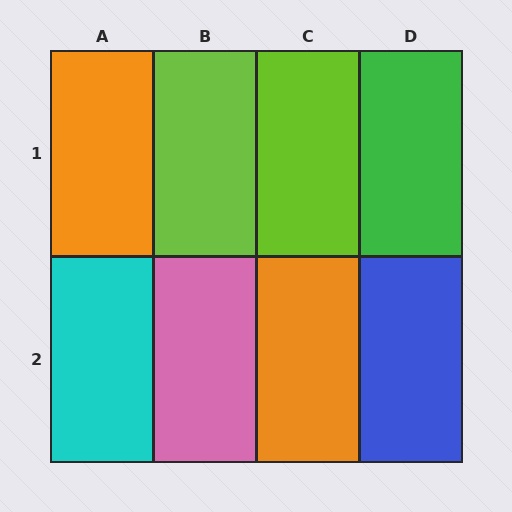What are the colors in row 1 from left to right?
Orange, lime, lime, green.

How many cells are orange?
2 cells are orange.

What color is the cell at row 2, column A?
Cyan.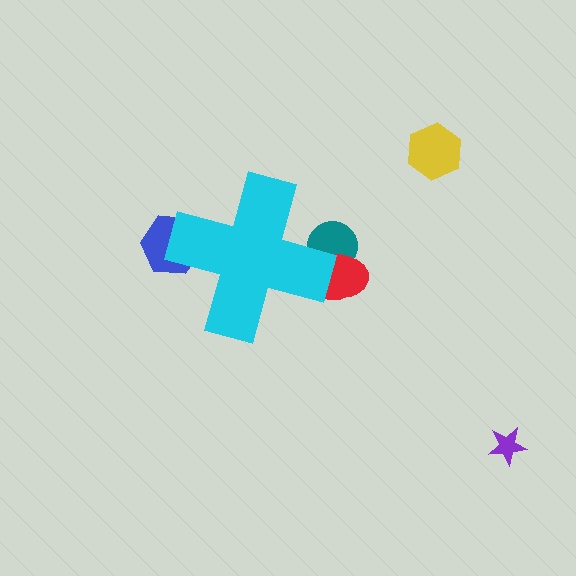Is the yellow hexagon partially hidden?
No, the yellow hexagon is fully visible.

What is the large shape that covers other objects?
A cyan cross.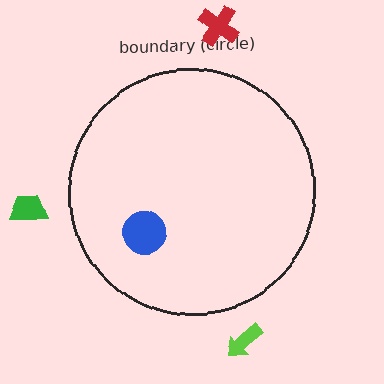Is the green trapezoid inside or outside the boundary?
Outside.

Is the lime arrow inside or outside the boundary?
Outside.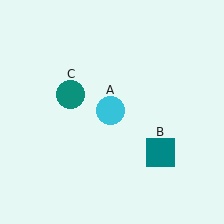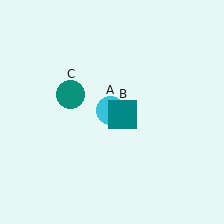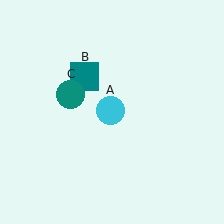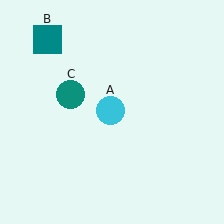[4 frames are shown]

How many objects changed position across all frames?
1 object changed position: teal square (object B).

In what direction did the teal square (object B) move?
The teal square (object B) moved up and to the left.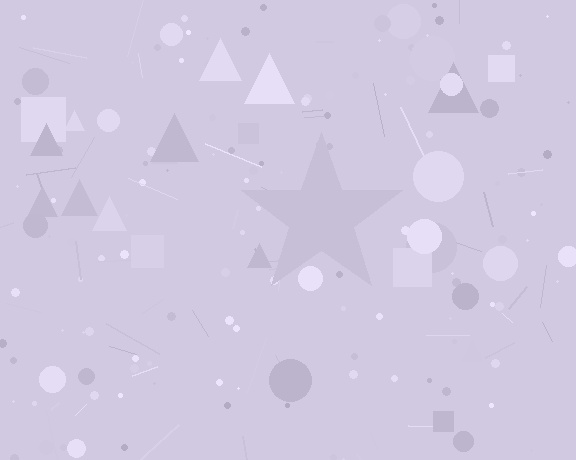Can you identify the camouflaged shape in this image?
The camouflaged shape is a star.